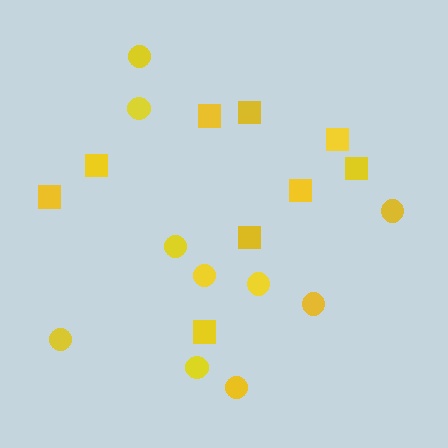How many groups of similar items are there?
There are 2 groups: one group of squares (9) and one group of circles (10).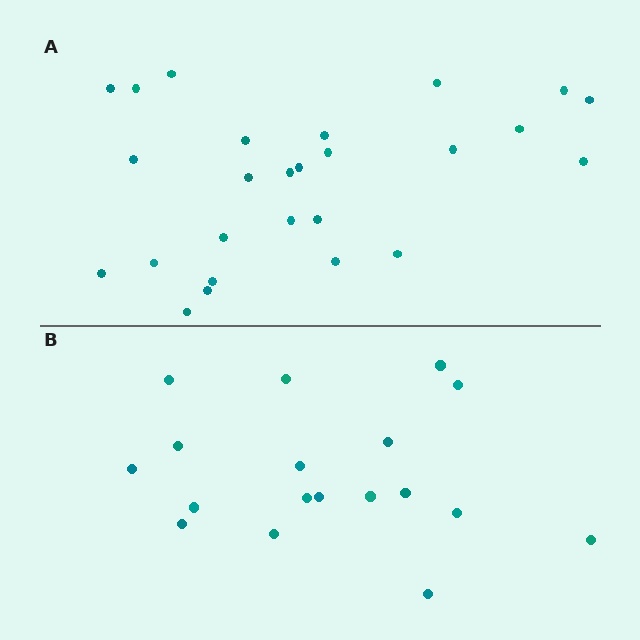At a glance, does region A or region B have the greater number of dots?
Region A (the top region) has more dots.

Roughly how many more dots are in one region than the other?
Region A has roughly 8 or so more dots than region B.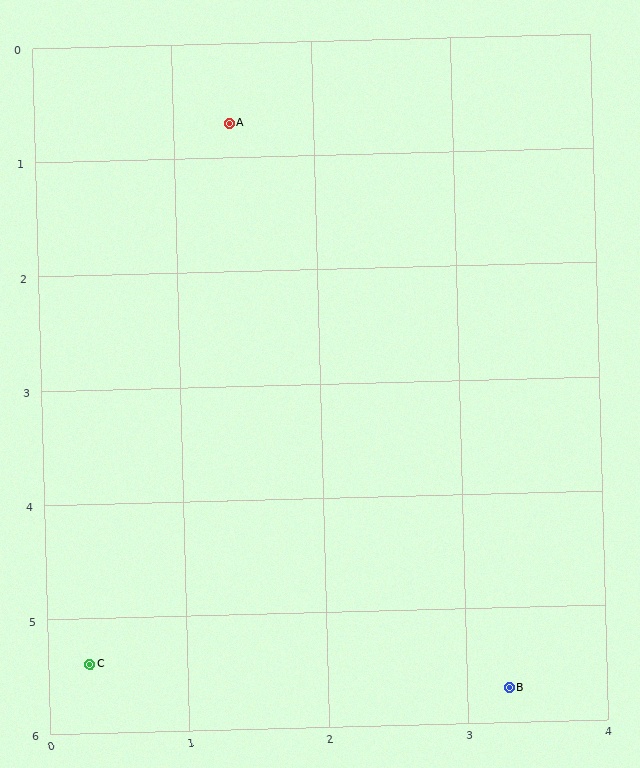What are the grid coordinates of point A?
Point A is at approximately (1.4, 0.7).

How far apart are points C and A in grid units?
Points C and A are about 4.8 grid units apart.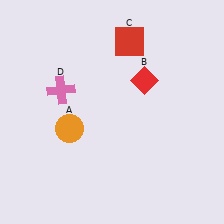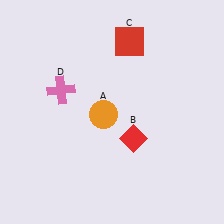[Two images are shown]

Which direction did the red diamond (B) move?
The red diamond (B) moved down.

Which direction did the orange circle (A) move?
The orange circle (A) moved right.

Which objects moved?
The objects that moved are: the orange circle (A), the red diamond (B).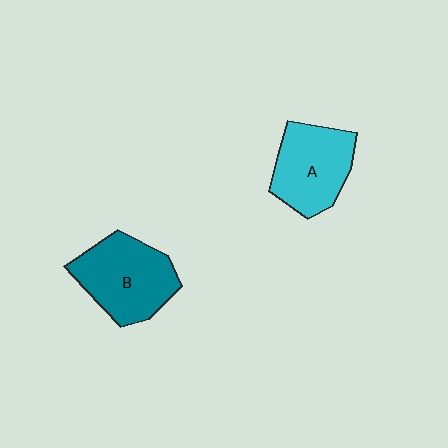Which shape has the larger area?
Shape B (teal).